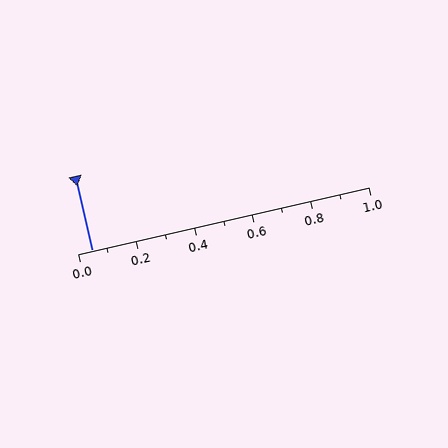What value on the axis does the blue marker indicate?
The marker indicates approximately 0.05.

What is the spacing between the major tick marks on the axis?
The major ticks are spaced 0.2 apart.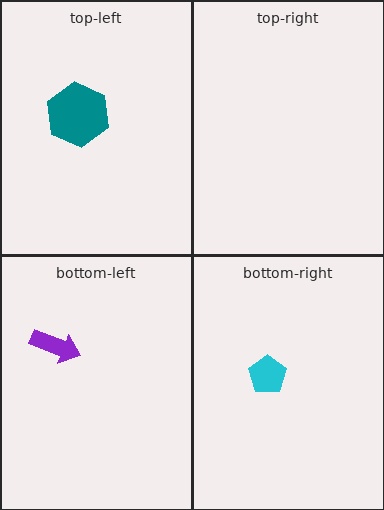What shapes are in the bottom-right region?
The cyan pentagon.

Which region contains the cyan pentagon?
The bottom-right region.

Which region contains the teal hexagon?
The top-left region.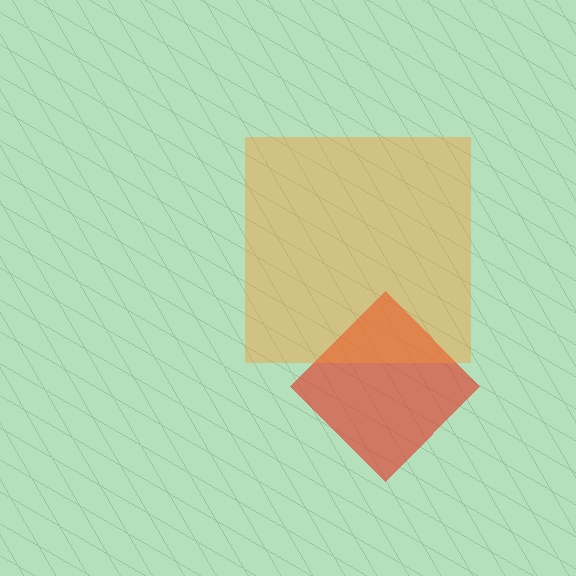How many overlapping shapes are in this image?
There are 2 overlapping shapes in the image.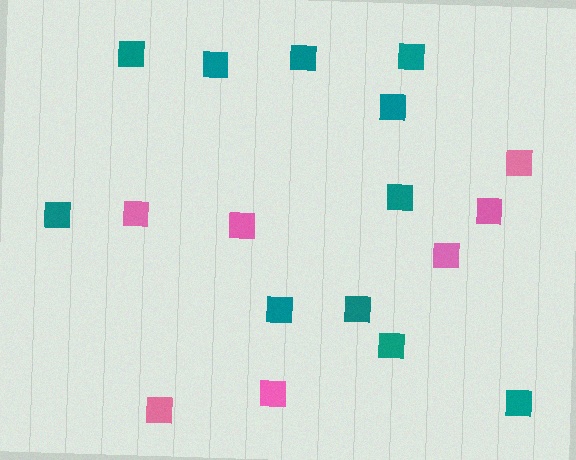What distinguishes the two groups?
There are 2 groups: one group of pink squares (7) and one group of teal squares (11).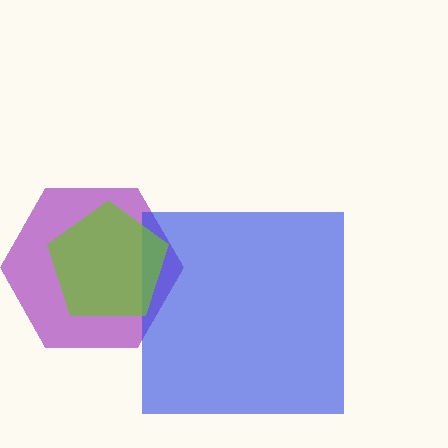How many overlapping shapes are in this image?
There are 3 overlapping shapes in the image.